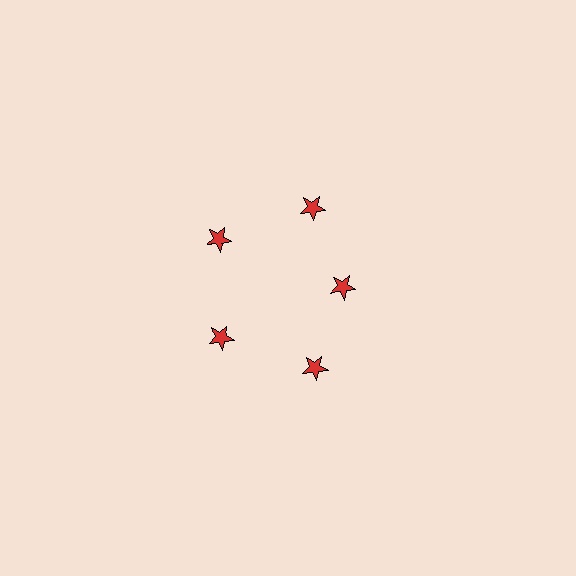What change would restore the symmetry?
The symmetry would be restored by moving it outward, back onto the ring so that all 5 stars sit at equal angles and equal distance from the center.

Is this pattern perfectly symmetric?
No. The 5 red stars are arranged in a ring, but one element near the 3 o'clock position is pulled inward toward the center, breaking the 5-fold rotational symmetry.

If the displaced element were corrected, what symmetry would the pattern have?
It would have 5-fold rotational symmetry — the pattern would map onto itself every 72 degrees.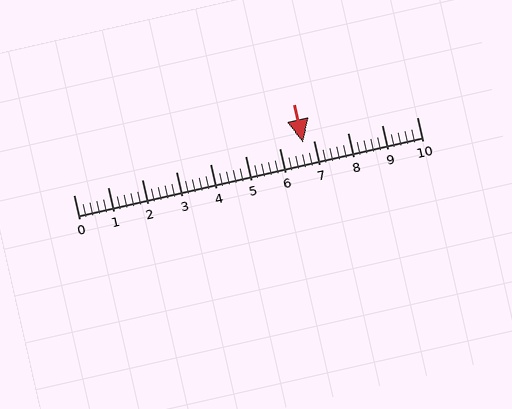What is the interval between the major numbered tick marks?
The major tick marks are spaced 1 units apart.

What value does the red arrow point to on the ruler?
The red arrow points to approximately 6.7.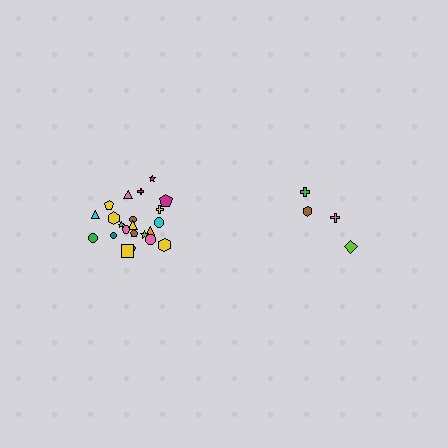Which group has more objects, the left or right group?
The left group.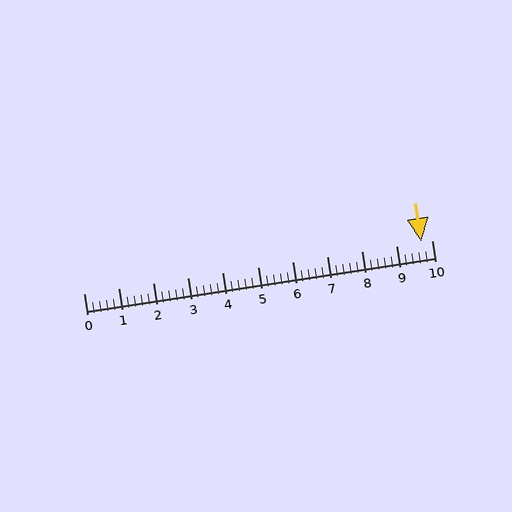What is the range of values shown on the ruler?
The ruler shows values from 0 to 10.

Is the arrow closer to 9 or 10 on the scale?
The arrow is closer to 10.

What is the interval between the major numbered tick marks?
The major tick marks are spaced 1 units apart.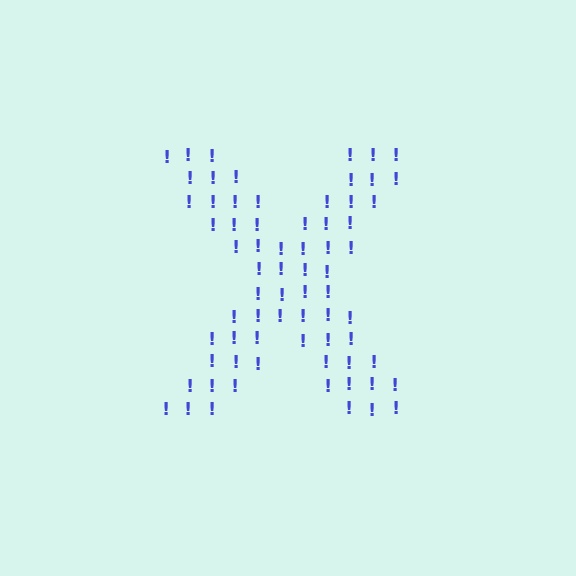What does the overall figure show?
The overall figure shows the letter X.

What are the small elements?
The small elements are exclamation marks.